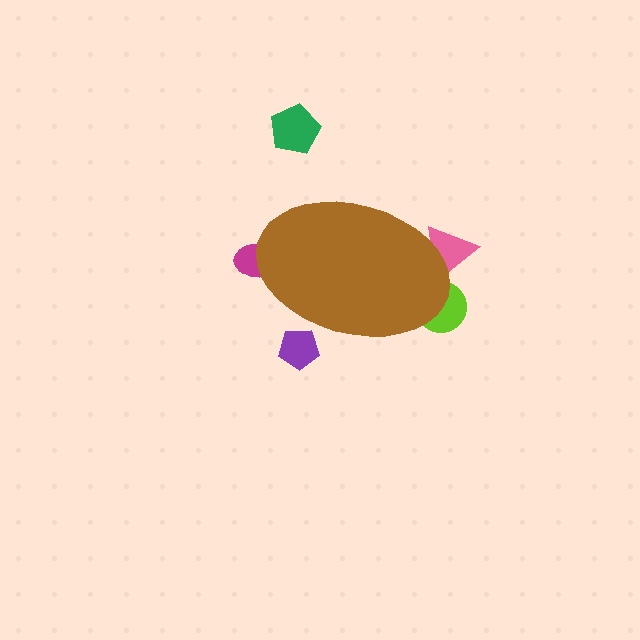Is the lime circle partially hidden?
Yes, the lime circle is partially hidden behind the brown ellipse.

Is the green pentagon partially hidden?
No, the green pentagon is fully visible.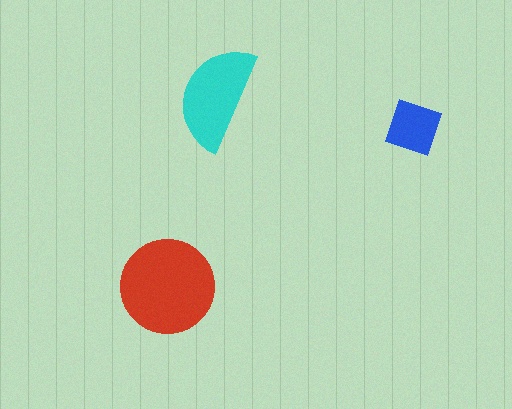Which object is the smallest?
The blue square.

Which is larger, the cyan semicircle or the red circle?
The red circle.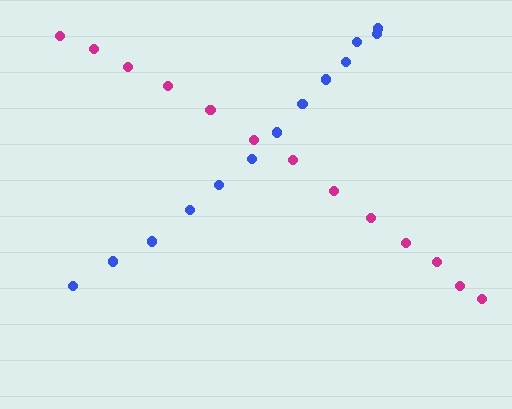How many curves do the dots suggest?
There are 2 distinct paths.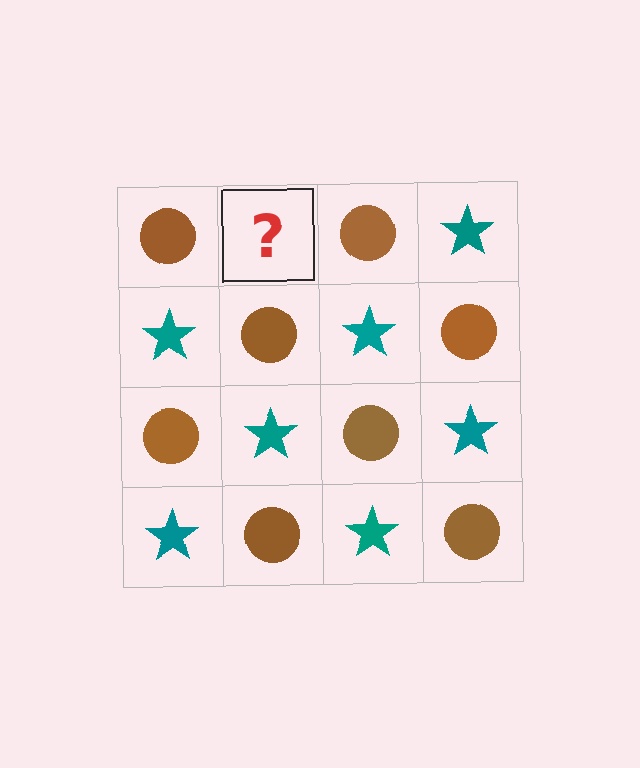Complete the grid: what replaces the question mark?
The question mark should be replaced with a teal star.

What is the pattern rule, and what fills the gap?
The rule is that it alternates brown circle and teal star in a checkerboard pattern. The gap should be filled with a teal star.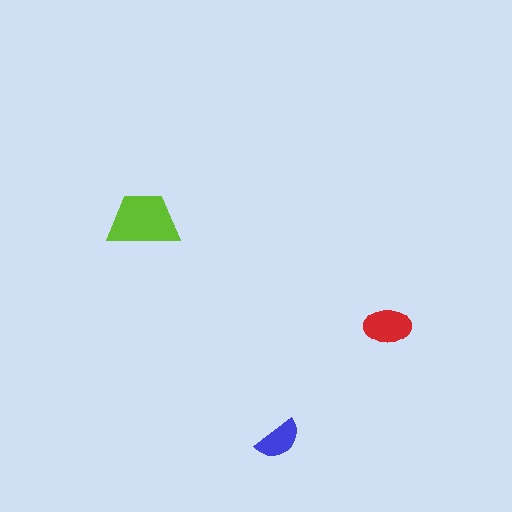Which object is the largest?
The lime trapezoid.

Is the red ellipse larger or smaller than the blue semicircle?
Larger.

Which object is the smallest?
The blue semicircle.